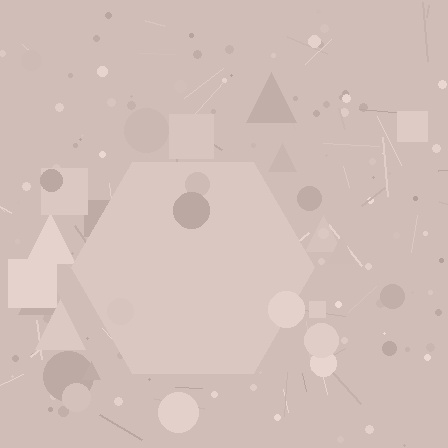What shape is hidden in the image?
A hexagon is hidden in the image.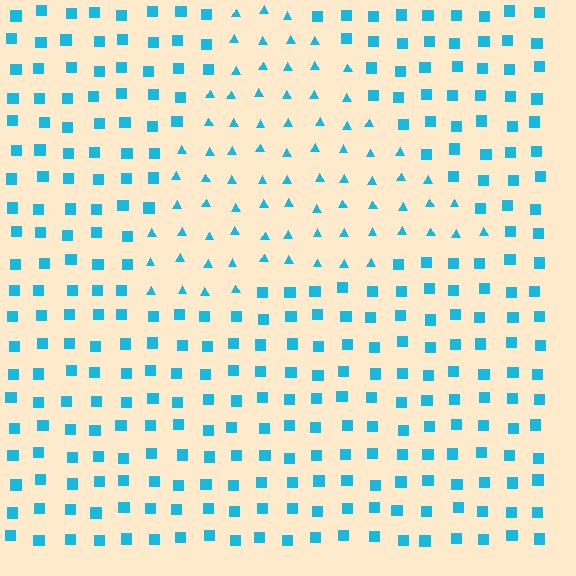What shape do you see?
I see a triangle.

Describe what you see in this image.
The image is filled with small cyan elements arranged in a uniform grid. A triangle-shaped region contains triangles, while the surrounding area contains squares. The boundary is defined purely by the change in element shape.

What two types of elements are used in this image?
The image uses triangles inside the triangle region and squares outside it.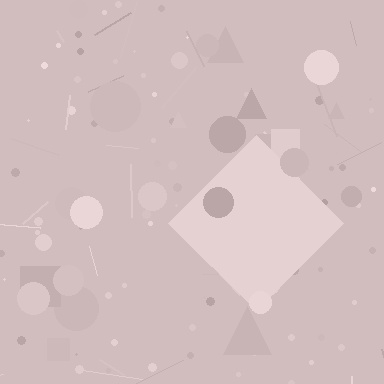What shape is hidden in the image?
A diamond is hidden in the image.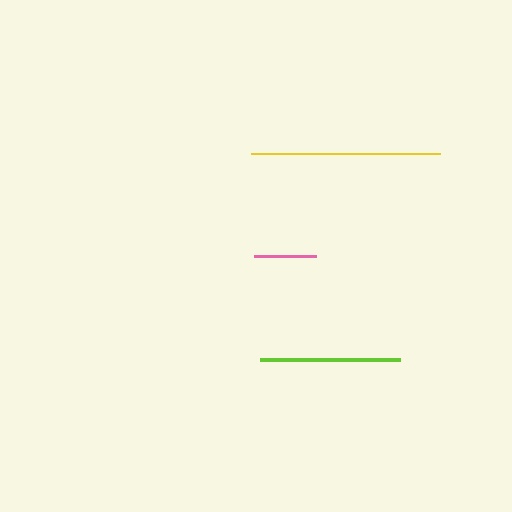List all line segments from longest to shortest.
From longest to shortest: yellow, lime, pink.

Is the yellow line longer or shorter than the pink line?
The yellow line is longer than the pink line.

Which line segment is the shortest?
The pink line is the shortest at approximately 62 pixels.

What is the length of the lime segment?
The lime segment is approximately 140 pixels long.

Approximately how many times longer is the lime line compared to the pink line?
The lime line is approximately 2.3 times the length of the pink line.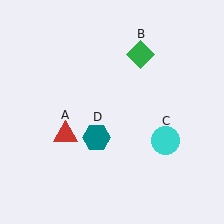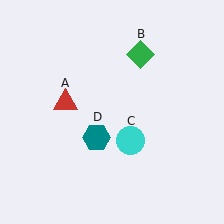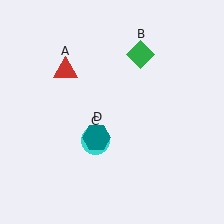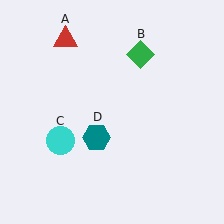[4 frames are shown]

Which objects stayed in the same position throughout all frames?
Green diamond (object B) and teal hexagon (object D) remained stationary.